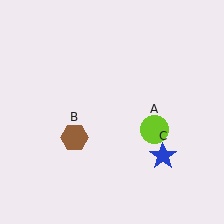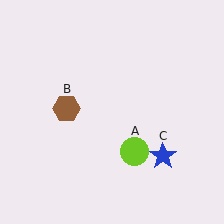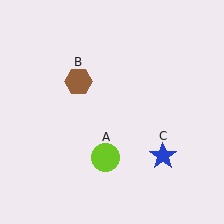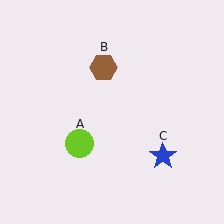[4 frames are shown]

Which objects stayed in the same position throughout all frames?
Blue star (object C) remained stationary.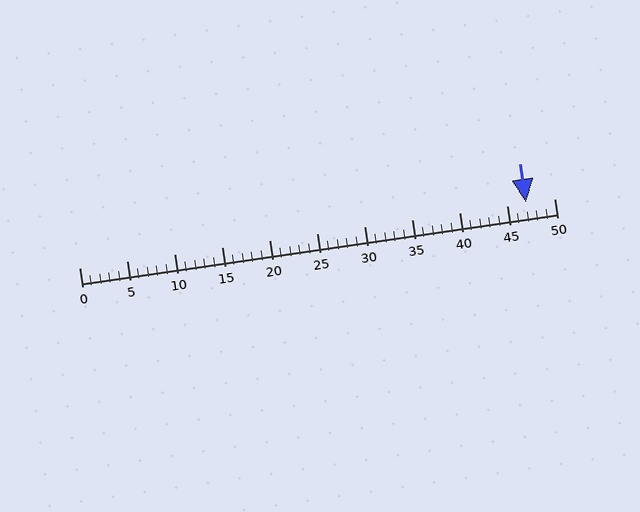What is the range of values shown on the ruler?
The ruler shows values from 0 to 50.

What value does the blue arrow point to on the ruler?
The blue arrow points to approximately 47.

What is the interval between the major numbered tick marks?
The major tick marks are spaced 5 units apart.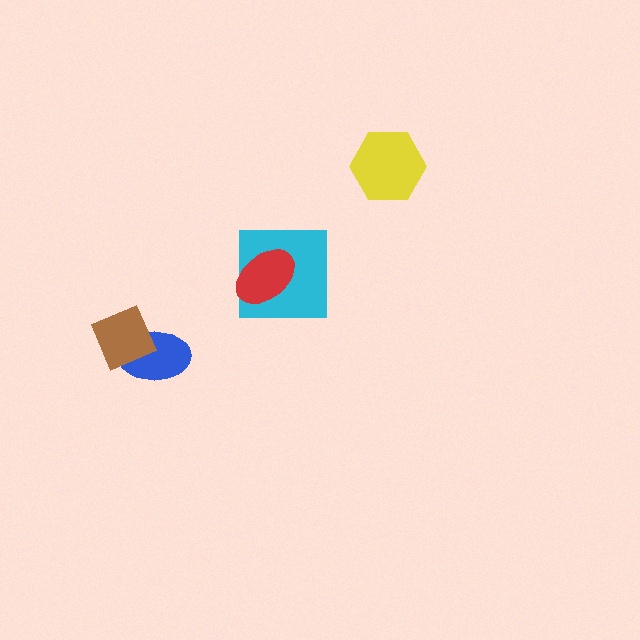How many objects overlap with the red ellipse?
1 object overlaps with the red ellipse.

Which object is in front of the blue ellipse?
The brown diamond is in front of the blue ellipse.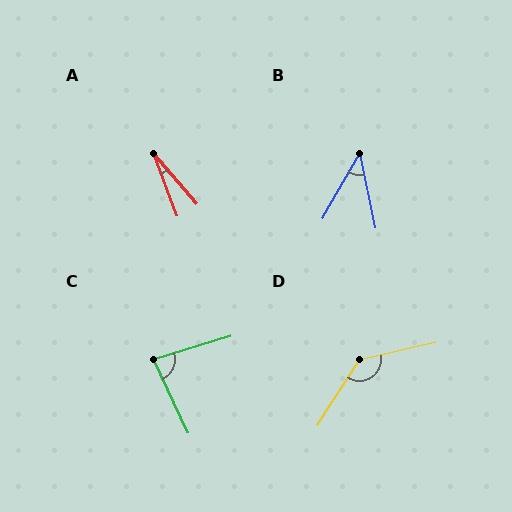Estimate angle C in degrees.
Approximately 82 degrees.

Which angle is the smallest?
A, at approximately 19 degrees.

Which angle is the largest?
D, at approximately 136 degrees.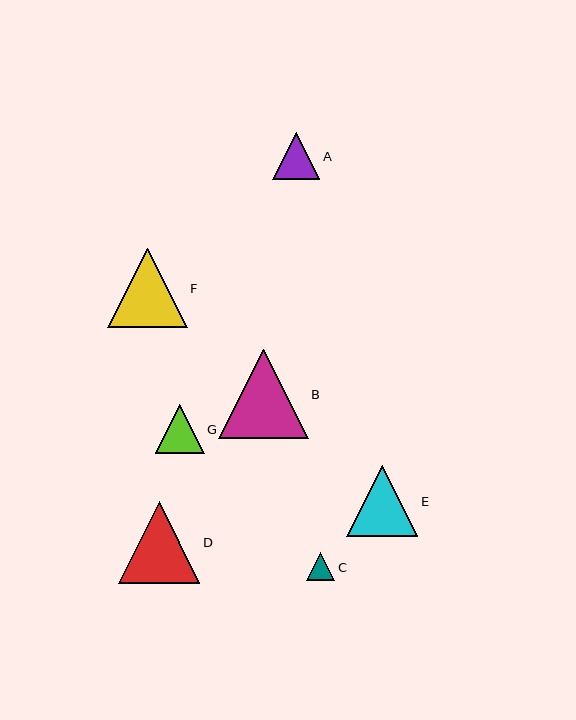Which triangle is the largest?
Triangle B is the largest with a size of approximately 89 pixels.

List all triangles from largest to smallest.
From largest to smallest: B, D, F, E, G, A, C.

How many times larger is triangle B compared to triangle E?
Triangle B is approximately 1.3 times the size of triangle E.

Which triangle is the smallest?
Triangle C is the smallest with a size of approximately 28 pixels.